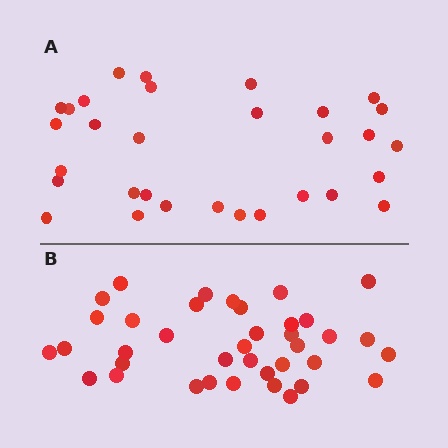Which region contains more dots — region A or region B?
Region B (the bottom region) has more dots.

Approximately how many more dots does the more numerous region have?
Region B has roughly 8 or so more dots than region A.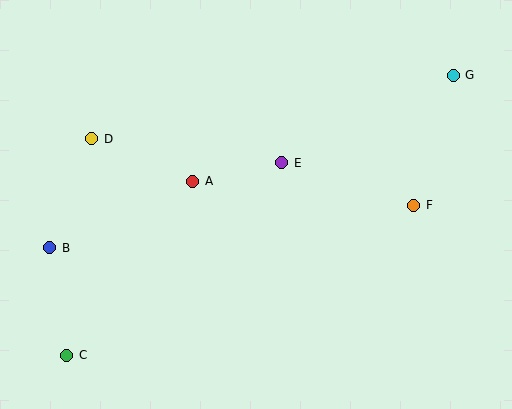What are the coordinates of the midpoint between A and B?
The midpoint between A and B is at (121, 214).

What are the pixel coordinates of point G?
Point G is at (453, 75).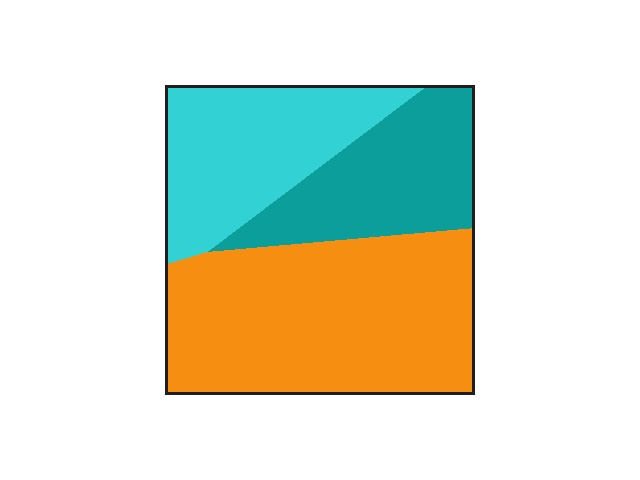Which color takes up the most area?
Orange, at roughly 50%.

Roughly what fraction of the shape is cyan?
Cyan covers 27% of the shape.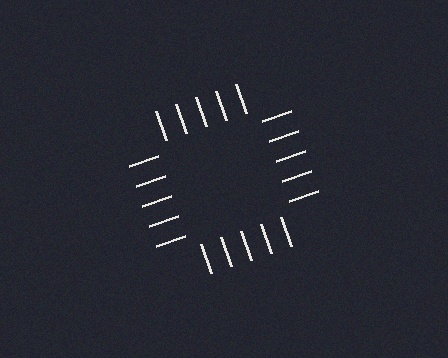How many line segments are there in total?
20 — 5 along each of the 4 edges.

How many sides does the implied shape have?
4 sides — the line-ends trace a square.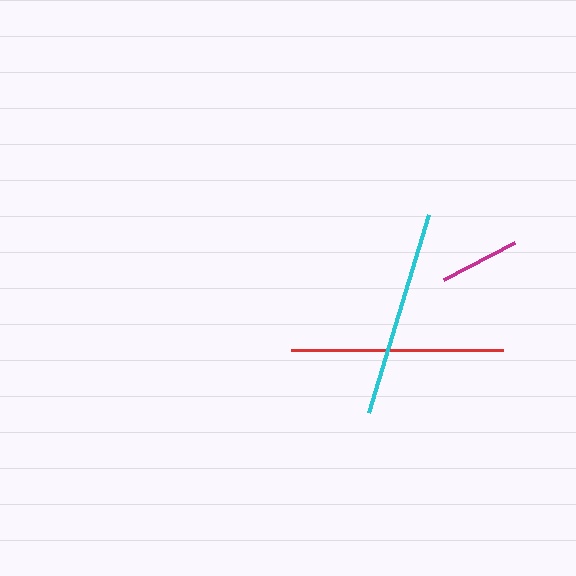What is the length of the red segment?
The red segment is approximately 212 pixels long.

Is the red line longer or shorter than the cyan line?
The red line is longer than the cyan line.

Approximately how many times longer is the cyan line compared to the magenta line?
The cyan line is approximately 2.6 times the length of the magenta line.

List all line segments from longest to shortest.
From longest to shortest: red, cyan, magenta.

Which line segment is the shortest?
The magenta line is the shortest at approximately 80 pixels.